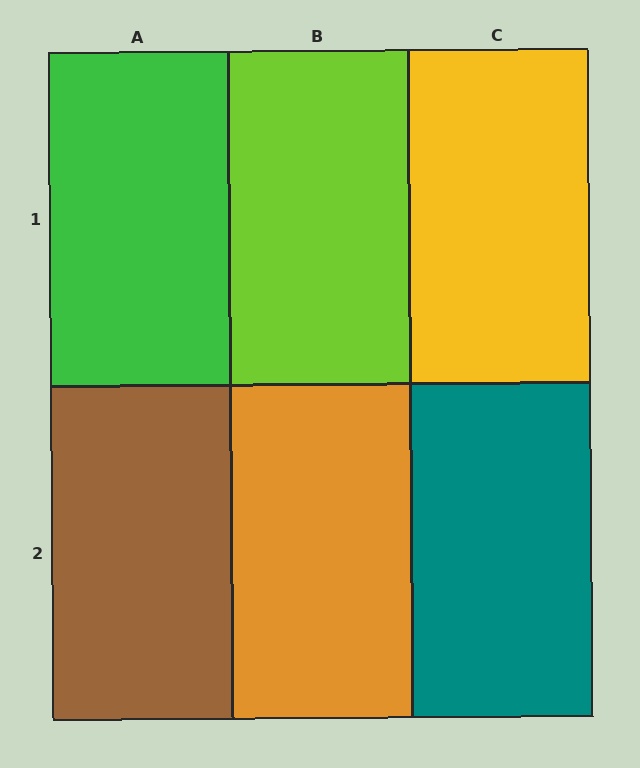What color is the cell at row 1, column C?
Yellow.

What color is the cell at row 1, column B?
Lime.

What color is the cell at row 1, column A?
Green.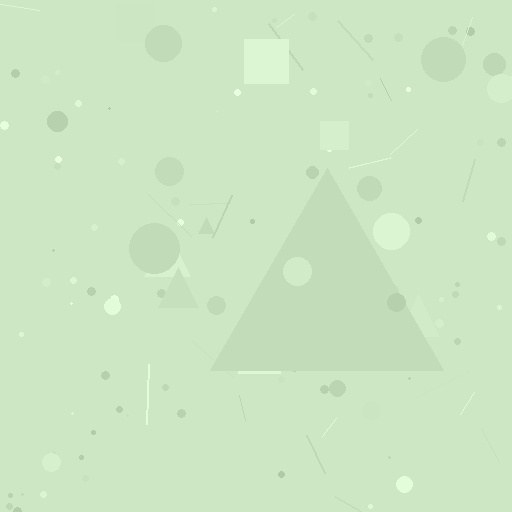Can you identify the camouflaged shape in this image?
The camouflaged shape is a triangle.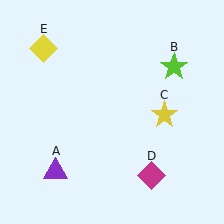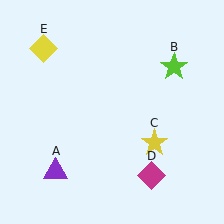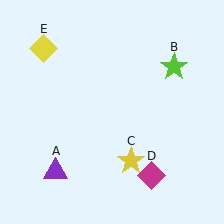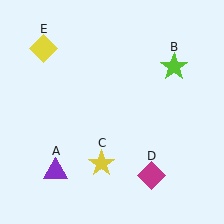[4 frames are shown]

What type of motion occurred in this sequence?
The yellow star (object C) rotated clockwise around the center of the scene.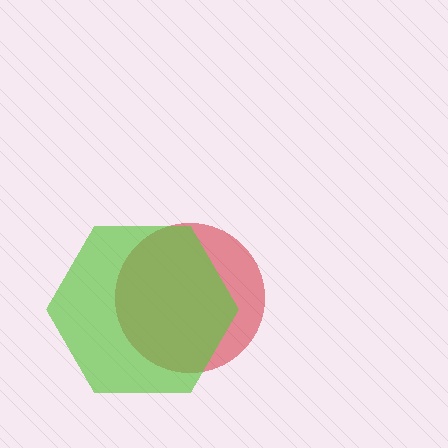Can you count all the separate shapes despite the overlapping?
Yes, there are 2 separate shapes.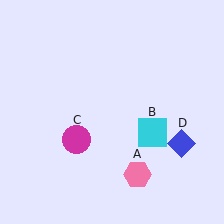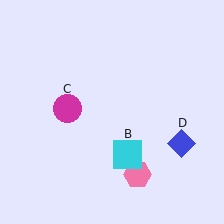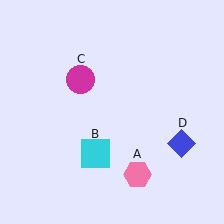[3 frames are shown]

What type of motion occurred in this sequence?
The cyan square (object B), magenta circle (object C) rotated clockwise around the center of the scene.